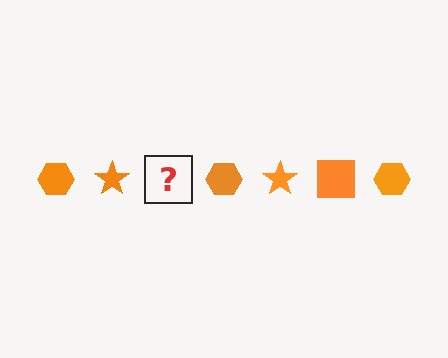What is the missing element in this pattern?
The missing element is an orange square.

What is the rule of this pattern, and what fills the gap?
The rule is that the pattern cycles through hexagon, star, square shapes in orange. The gap should be filled with an orange square.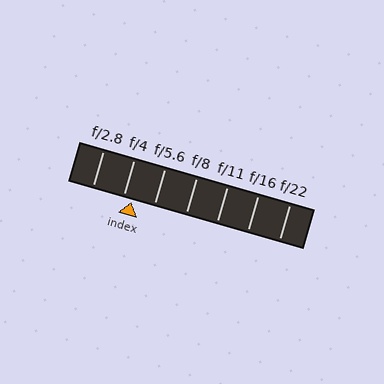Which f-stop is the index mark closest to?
The index mark is closest to f/4.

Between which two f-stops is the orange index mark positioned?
The index mark is between f/4 and f/5.6.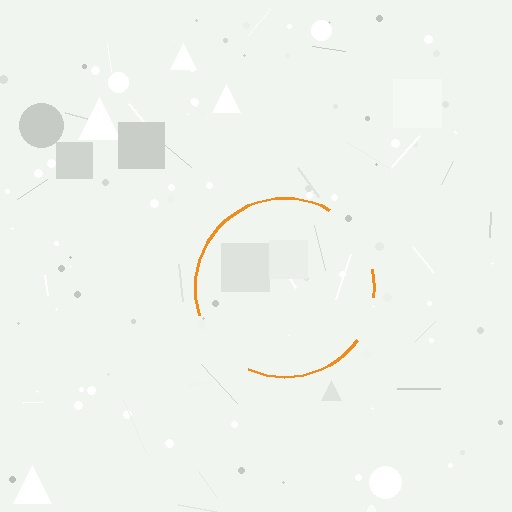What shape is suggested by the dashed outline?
The dashed outline suggests a circle.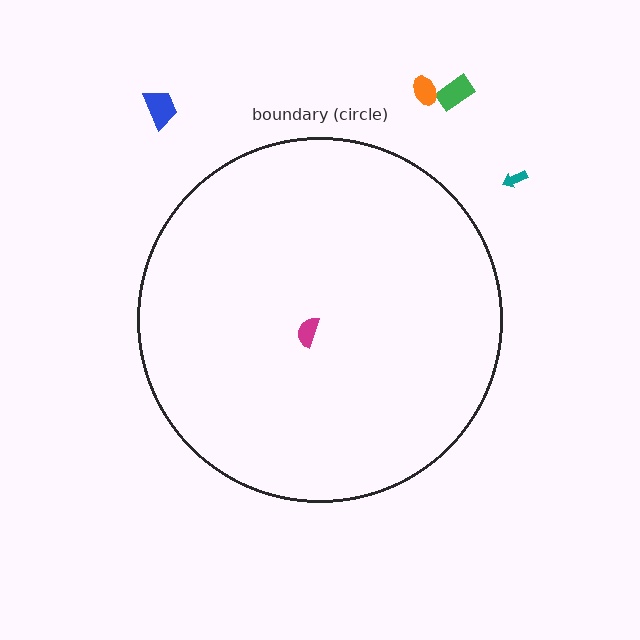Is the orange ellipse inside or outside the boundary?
Outside.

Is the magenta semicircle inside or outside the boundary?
Inside.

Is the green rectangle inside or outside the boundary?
Outside.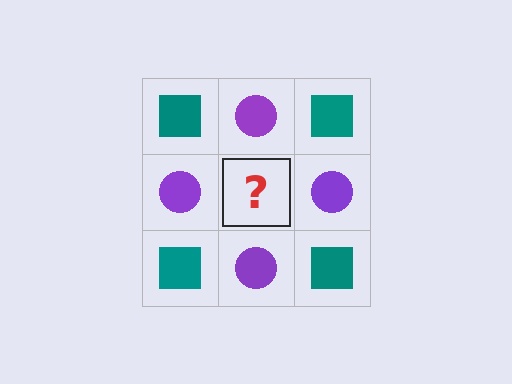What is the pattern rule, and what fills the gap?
The rule is that it alternates teal square and purple circle in a checkerboard pattern. The gap should be filled with a teal square.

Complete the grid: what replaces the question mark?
The question mark should be replaced with a teal square.